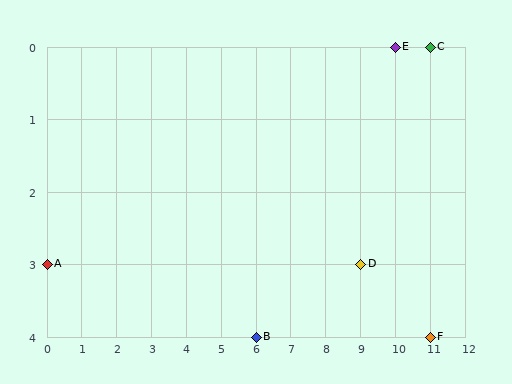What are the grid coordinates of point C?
Point C is at grid coordinates (11, 0).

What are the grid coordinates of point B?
Point B is at grid coordinates (6, 4).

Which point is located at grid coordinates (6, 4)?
Point B is at (6, 4).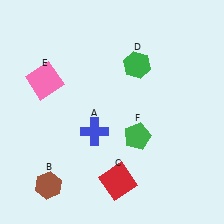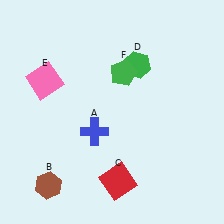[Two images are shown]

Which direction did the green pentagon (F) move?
The green pentagon (F) moved up.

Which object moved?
The green pentagon (F) moved up.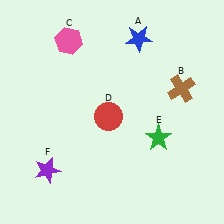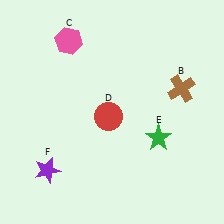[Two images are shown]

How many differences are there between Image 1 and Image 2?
There is 1 difference between the two images.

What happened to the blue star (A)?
The blue star (A) was removed in Image 2. It was in the top-right area of Image 1.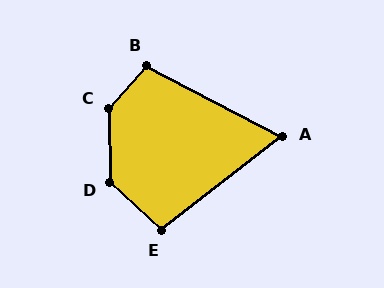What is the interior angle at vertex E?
Approximately 100 degrees (obtuse).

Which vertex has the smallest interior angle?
A, at approximately 65 degrees.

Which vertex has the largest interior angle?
C, at approximately 138 degrees.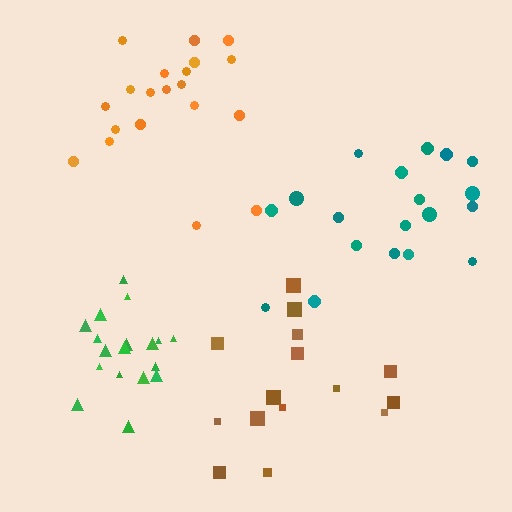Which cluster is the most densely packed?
Green.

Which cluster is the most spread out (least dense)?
Brown.